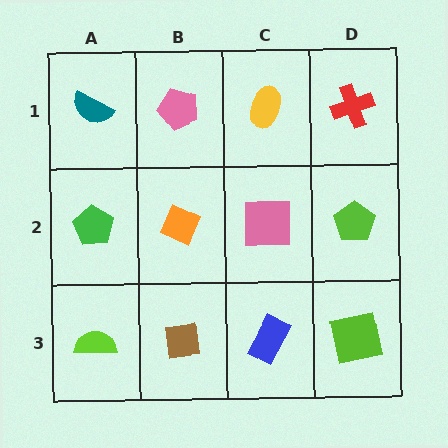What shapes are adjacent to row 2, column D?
A red cross (row 1, column D), a lime square (row 3, column D), a pink square (row 2, column C).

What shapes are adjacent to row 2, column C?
A yellow ellipse (row 1, column C), a blue rectangle (row 3, column C), an orange diamond (row 2, column B), a lime pentagon (row 2, column D).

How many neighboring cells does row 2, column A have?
3.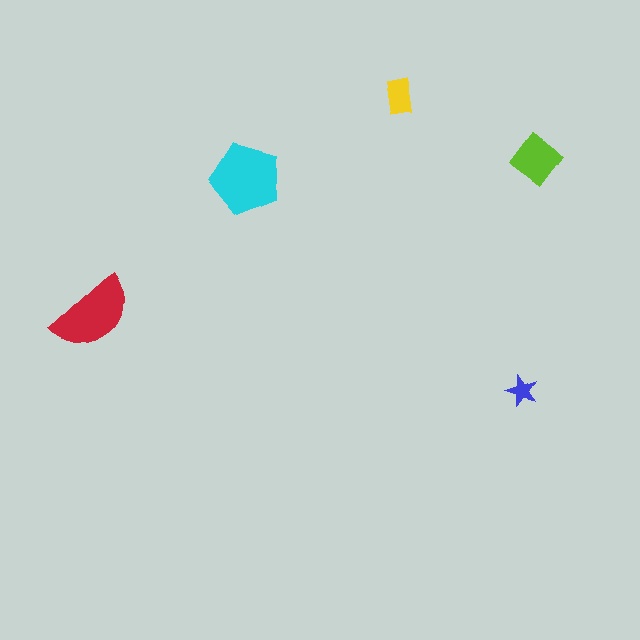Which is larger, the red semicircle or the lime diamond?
The red semicircle.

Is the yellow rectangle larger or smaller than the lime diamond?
Smaller.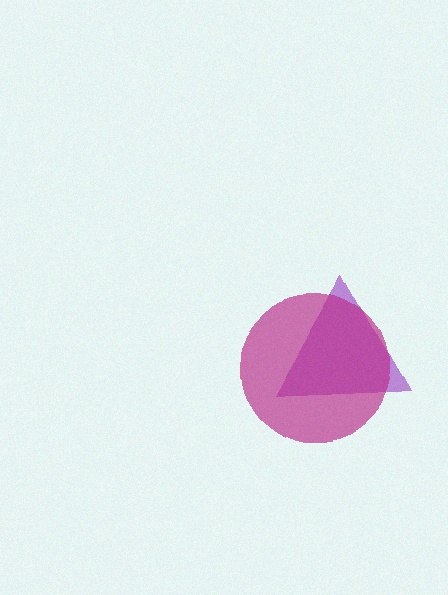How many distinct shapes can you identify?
There are 2 distinct shapes: a purple triangle, a magenta circle.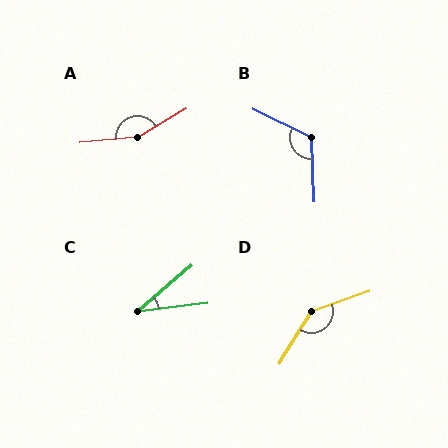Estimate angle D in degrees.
Approximately 141 degrees.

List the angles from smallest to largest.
C (34°), B (118°), D (141°), A (155°).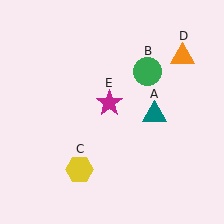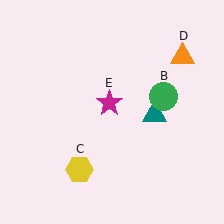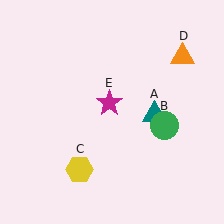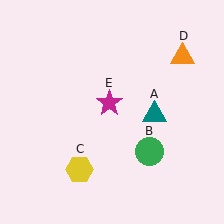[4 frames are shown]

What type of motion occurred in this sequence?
The green circle (object B) rotated clockwise around the center of the scene.